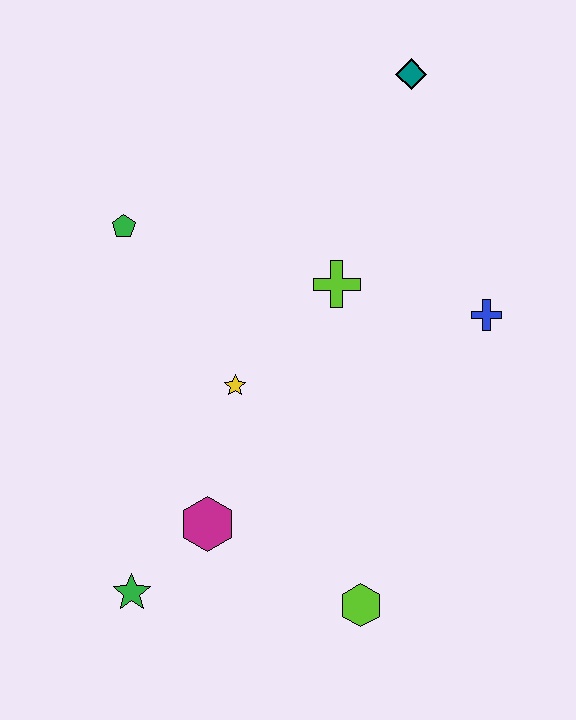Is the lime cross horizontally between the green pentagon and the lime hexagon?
Yes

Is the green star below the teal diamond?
Yes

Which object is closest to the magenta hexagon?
The green star is closest to the magenta hexagon.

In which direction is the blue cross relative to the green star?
The blue cross is to the right of the green star.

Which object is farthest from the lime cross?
The green star is farthest from the lime cross.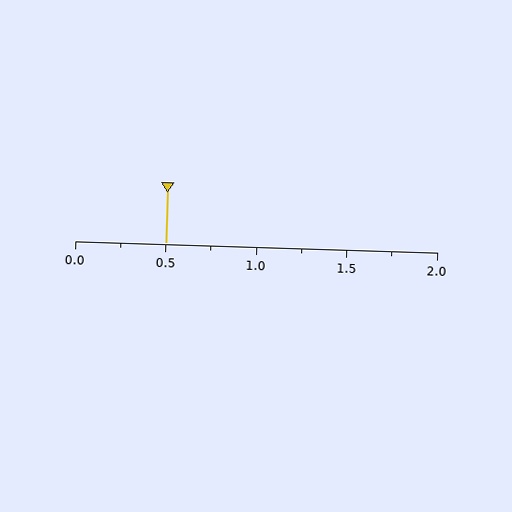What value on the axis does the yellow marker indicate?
The marker indicates approximately 0.5.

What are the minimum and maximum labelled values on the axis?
The axis runs from 0.0 to 2.0.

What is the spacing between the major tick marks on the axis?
The major ticks are spaced 0.5 apart.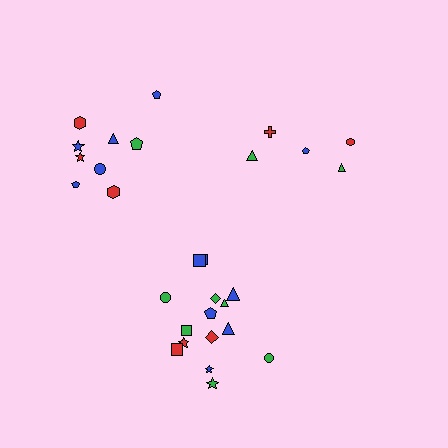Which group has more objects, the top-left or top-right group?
The top-left group.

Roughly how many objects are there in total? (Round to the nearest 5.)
Roughly 30 objects in total.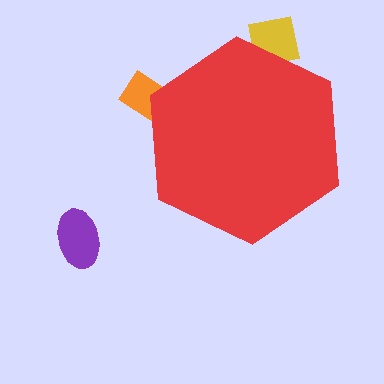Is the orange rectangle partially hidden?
Yes, the orange rectangle is partially hidden behind the red hexagon.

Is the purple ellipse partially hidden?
No, the purple ellipse is fully visible.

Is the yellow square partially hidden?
Yes, the yellow square is partially hidden behind the red hexagon.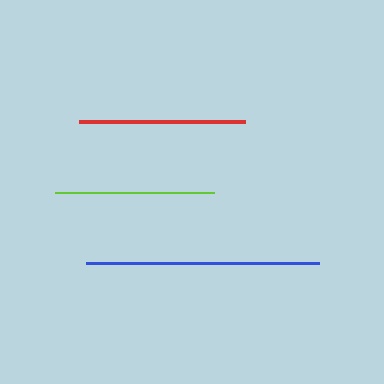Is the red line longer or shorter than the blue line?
The blue line is longer than the red line.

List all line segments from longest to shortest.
From longest to shortest: blue, red, lime.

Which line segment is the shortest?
The lime line is the shortest at approximately 159 pixels.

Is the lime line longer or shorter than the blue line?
The blue line is longer than the lime line.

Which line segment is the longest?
The blue line is the longest at approximately 233 pixels.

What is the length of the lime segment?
The lime segment is approximately 159 pixels long.